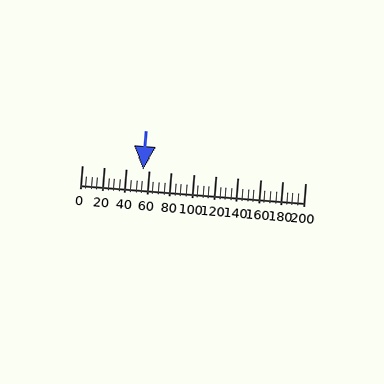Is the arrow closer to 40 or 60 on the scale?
The arrow is closer to 60.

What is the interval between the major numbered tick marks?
The major tick marks are spaced 20 units apart.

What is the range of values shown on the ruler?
The ruler shows values from 0 to 200.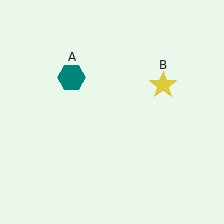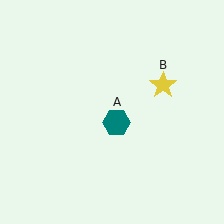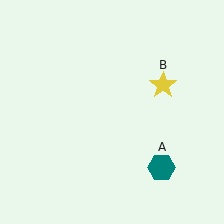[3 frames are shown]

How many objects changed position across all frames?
1 object changed position: teal hexagon (object A).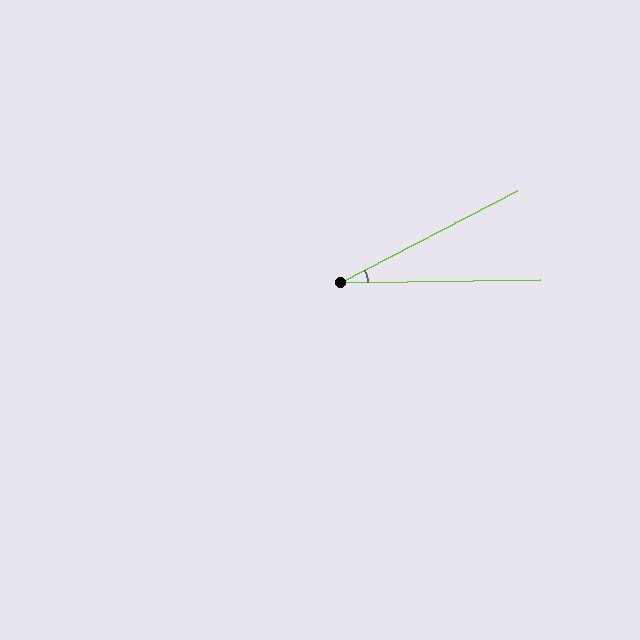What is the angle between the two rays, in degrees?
Approximately 27 degrees.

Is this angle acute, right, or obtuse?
It is acute.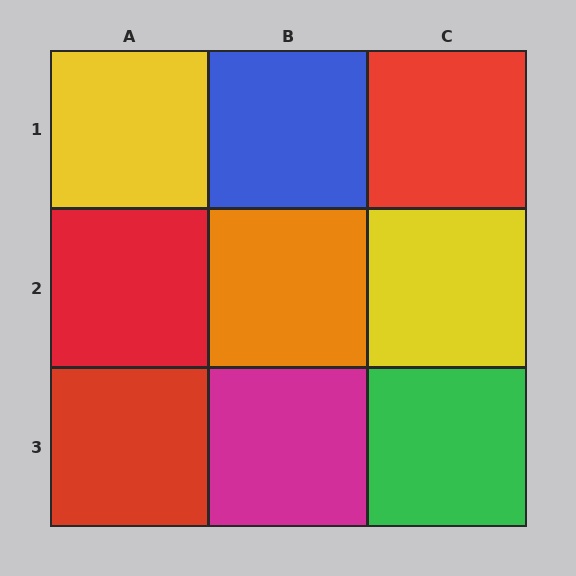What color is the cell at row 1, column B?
Blue.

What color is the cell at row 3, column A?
Red.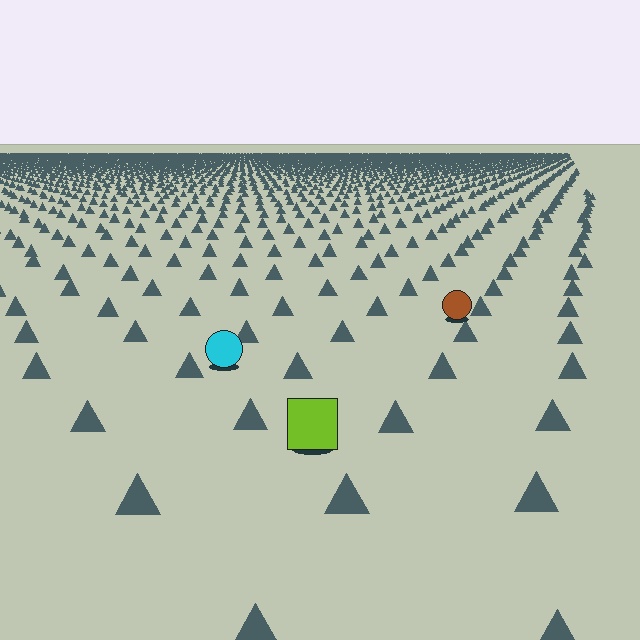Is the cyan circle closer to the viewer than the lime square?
No. The lime square is closer — you can tell from the texture gradient: the ground texture is coarser near it.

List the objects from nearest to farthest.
From nearest to farthest: the lime square, the cyan circle, the brown circle.